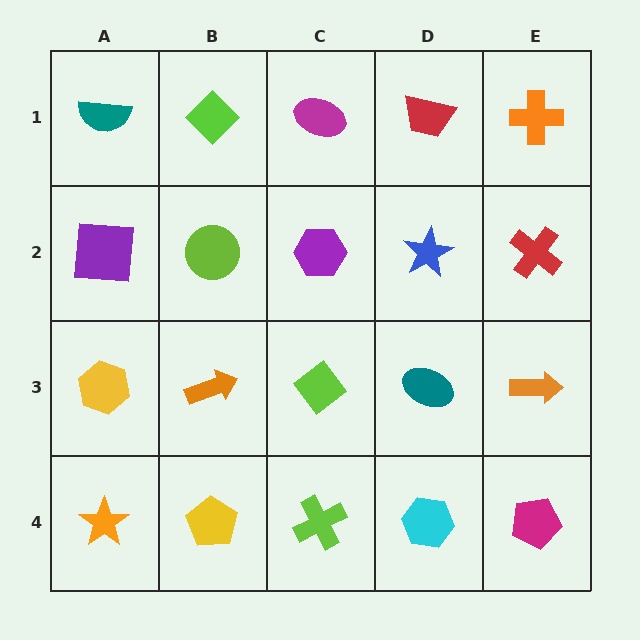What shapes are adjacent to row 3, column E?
A red cross (row 2, column E), a magenta pentagon (row 4, column E), a teal ellipse (row 3, column D).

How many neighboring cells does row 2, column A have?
3.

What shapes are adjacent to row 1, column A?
A purple square (row 2, column A), a lime diamond (row 1, column B).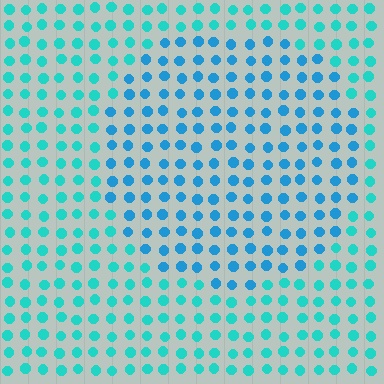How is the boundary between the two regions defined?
The boundary is defined purely by a slight shift in hue (about 26 degrees). Spacing, size, and orientation are identical on both sides.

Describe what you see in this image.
The image is filled with small cyan elements in a uniform arrangement. A circle-shaped region is visible where the elements are tinted to a slightly different hue, forming a subtle color boundary.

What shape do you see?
I see a circle.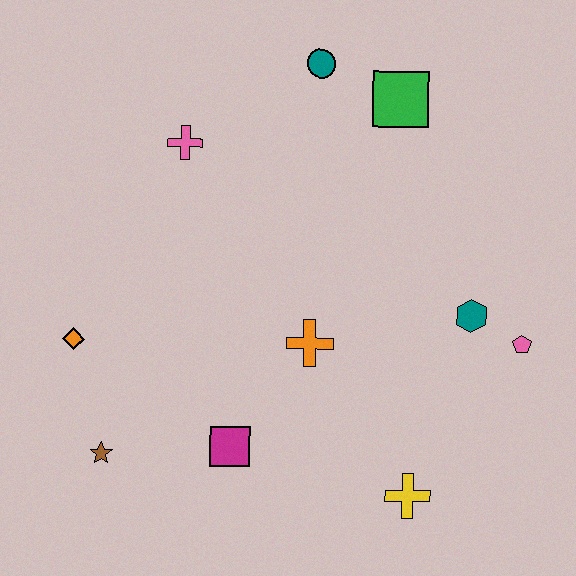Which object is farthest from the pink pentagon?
The orange diamond is farthest from the pink pentagon.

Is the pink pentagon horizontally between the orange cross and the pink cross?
No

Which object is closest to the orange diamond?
The brown star is closest to the orange diamond.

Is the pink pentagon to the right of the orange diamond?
Yes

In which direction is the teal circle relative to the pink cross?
The teal circle is to the right of the pink cross.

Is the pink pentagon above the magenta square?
Yes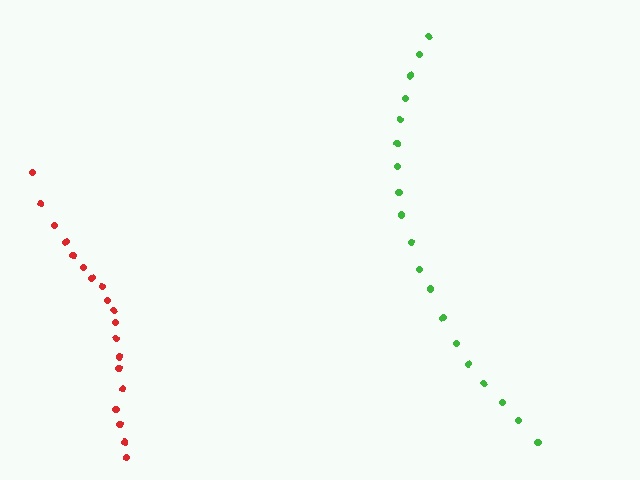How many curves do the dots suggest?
There are 2 distinct paths.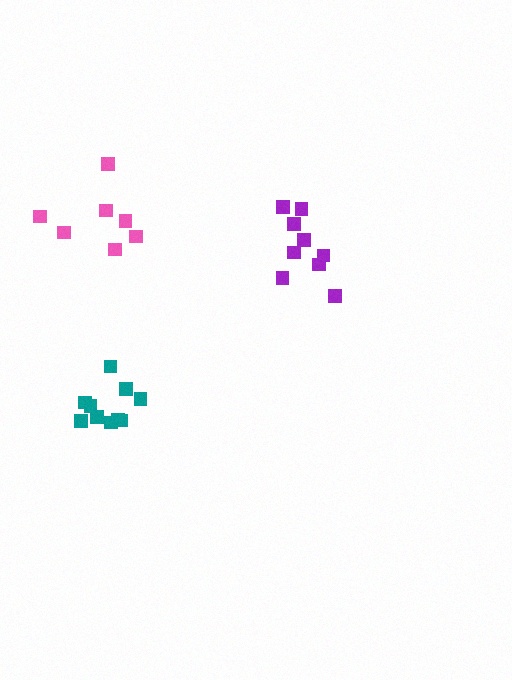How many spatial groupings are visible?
There are 3 spatial groupings.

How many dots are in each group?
Group 1: 10 dots, Group 2: 9 dots, Group 3: 7 dots (26 total).